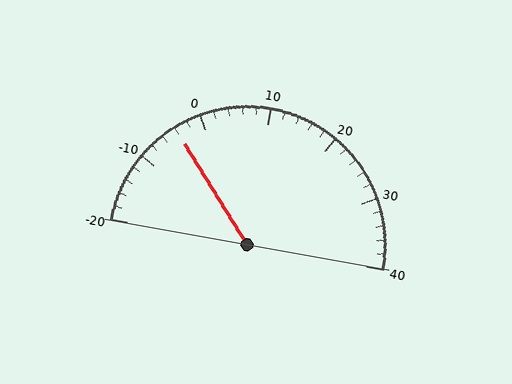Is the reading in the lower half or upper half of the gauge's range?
The reading is in the lower half of the range (-20 to 40).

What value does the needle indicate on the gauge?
The needle indicates approximately -4.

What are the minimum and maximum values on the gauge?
The gauge ranges from -20 to 40.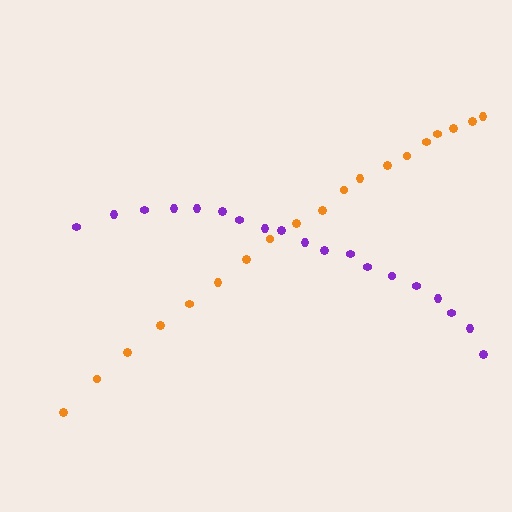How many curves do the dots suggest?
There are 2 distinct paths.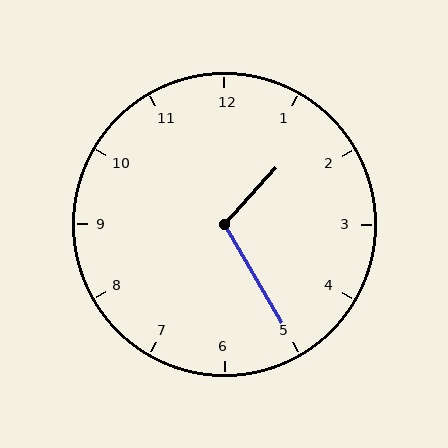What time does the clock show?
1:25.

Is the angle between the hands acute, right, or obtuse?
It is obtuse.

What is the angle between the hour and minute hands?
Approximately 108 degrees.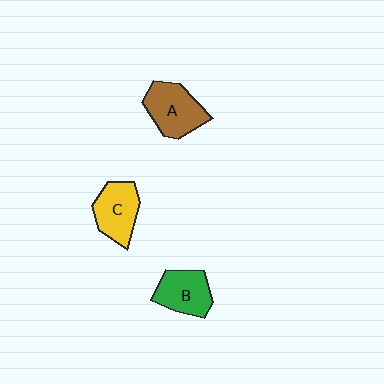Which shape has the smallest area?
Shape B (green).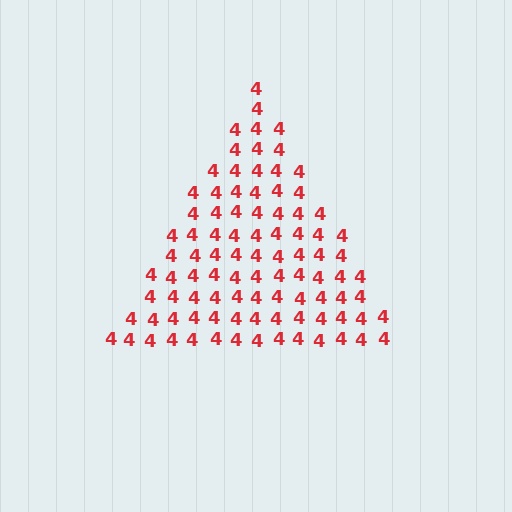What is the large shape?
The large shape is a triangle.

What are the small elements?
The small elements are digit 4's.